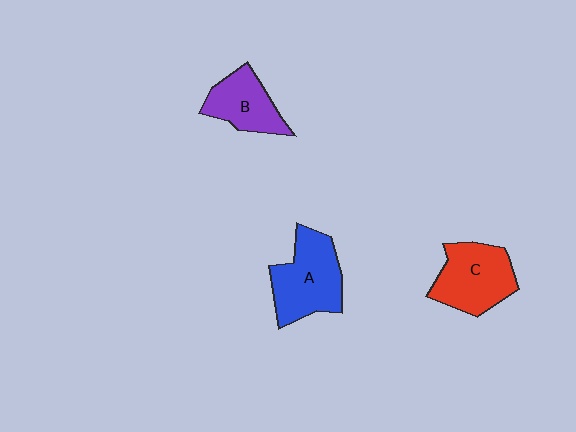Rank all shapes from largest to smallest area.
From largest to smallest: A (blue), C (red), B (purple).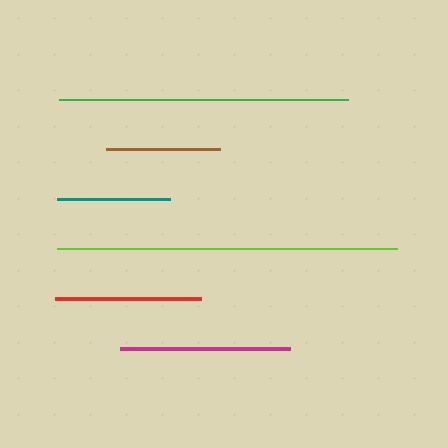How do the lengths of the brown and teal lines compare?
The brown and teal lines are approximately the same length.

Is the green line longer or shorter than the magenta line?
The green line is longer than the magenta line.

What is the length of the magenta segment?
The magenta segment is approximately 169 pixels long.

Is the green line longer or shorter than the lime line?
The lime line is longer than the green line.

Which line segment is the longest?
The lime line is the longest at approximately 340 pixels.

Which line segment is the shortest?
The teal line is the shortest at approximately 113 pixels.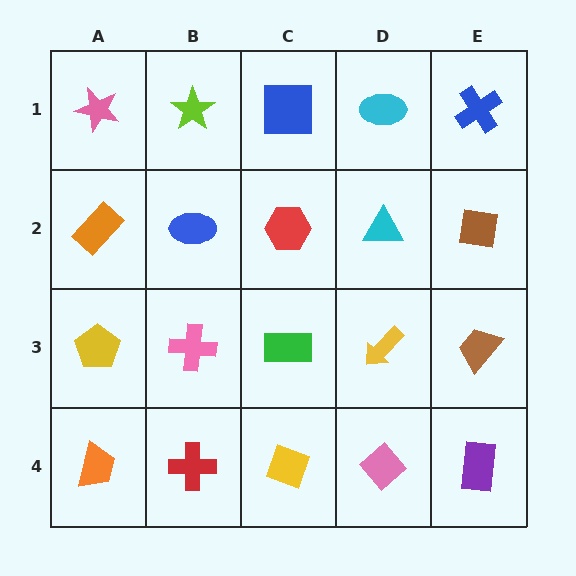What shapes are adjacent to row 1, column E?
A brown square (row 2, column E), a cyan ellipse (row 1, column D).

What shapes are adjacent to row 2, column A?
A pink star (row 1, column A), a yellow pentagon (row 3, column A), a blue ellipse (row 2, column B).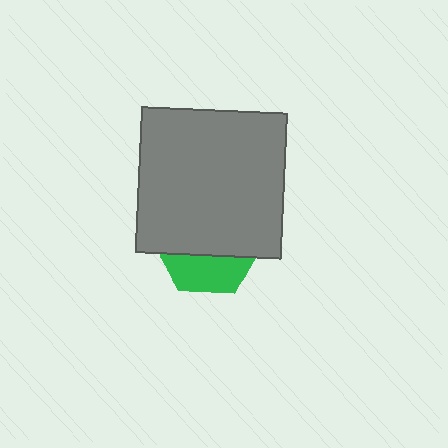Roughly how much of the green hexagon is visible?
A small part of it is visible (roughly 33%).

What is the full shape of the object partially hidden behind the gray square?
The partially hidden object is a green hexagon.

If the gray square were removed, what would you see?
You would see the complete green hexagon.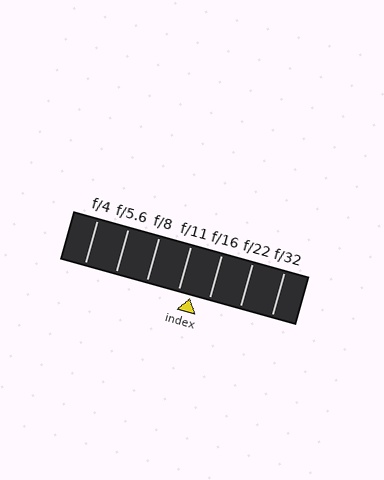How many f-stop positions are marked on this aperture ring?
There are 7 f-stop positions marked.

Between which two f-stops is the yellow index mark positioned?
The index mark is between f/11 and f/16.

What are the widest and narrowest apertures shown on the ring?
The widest aperture shown is f/4 and the narrowest is f/32.